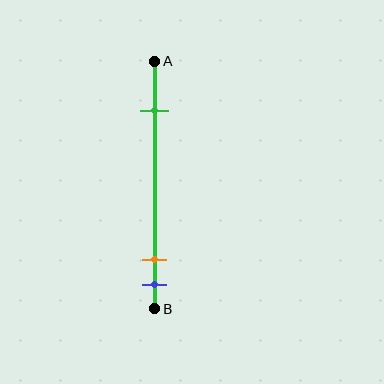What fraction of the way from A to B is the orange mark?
The orange mark is approximately 80% (0.8) of the way from A to B.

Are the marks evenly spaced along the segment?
No, the marks are not evenly spaced.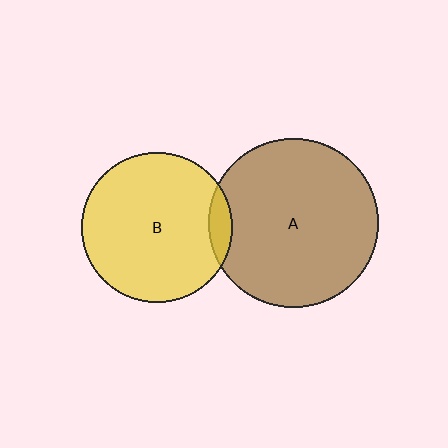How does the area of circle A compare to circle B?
Approximately 1.3 times.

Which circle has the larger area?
Circle A (brown).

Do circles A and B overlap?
Yes.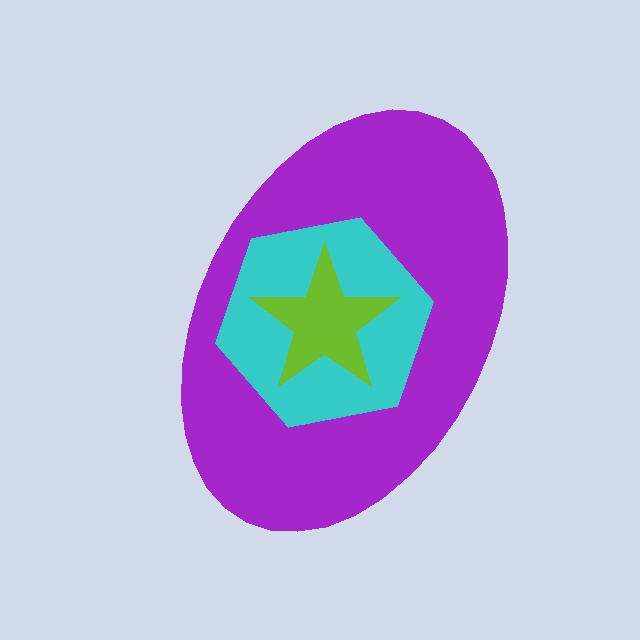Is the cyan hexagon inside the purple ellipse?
Yes.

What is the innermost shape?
The lime star.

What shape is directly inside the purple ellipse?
The cyan hexagon.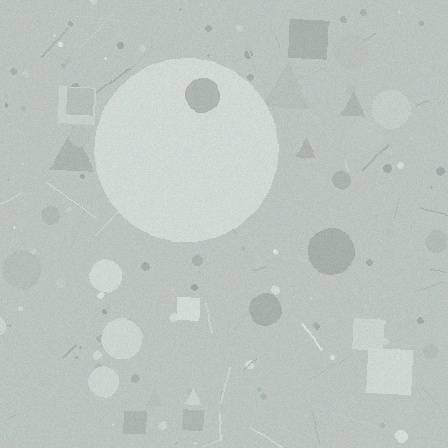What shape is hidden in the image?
A circle is hidden in the image.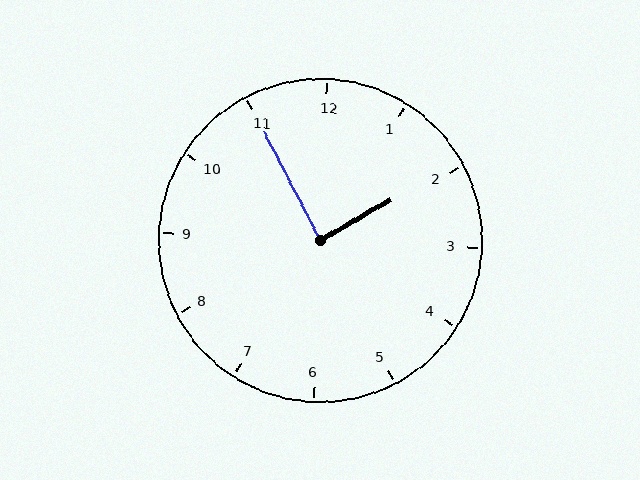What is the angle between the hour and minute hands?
Approximately 88 degrees.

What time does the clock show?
1:55.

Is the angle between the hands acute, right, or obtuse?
It is right.